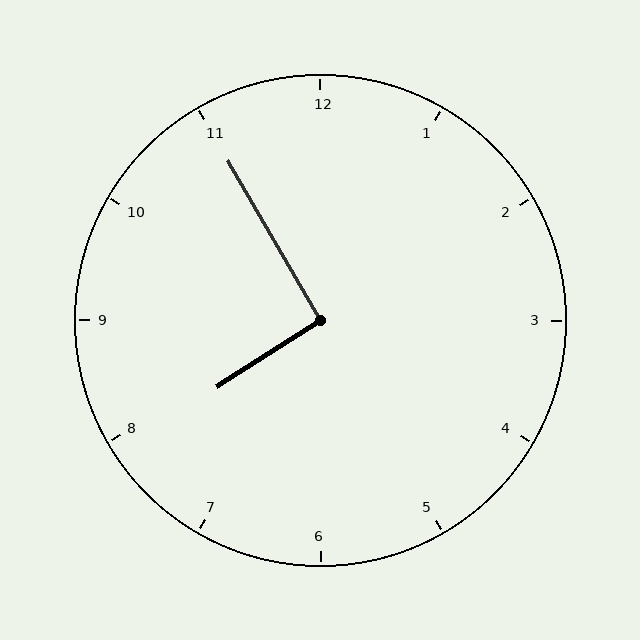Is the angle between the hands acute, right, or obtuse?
It is right.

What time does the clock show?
7:55.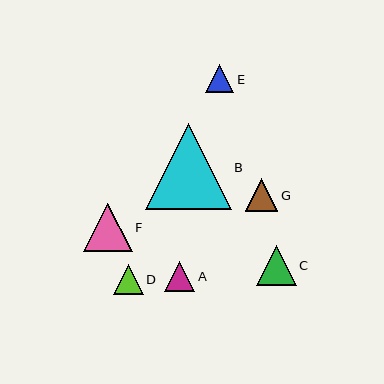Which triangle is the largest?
Triangle B is the largest with a size of approximately 86 pixels.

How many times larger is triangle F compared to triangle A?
Triangle F is approximately 1.6 times the size of triangle A.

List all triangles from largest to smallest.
From largest to smallest: B, F, C, G, A, D, E.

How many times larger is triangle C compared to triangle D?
Triangle C is approximately 1.4 times the size of triangle D.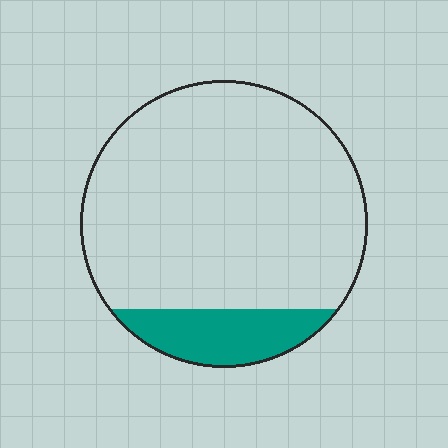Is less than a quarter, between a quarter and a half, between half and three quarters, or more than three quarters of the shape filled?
Less than a quarter.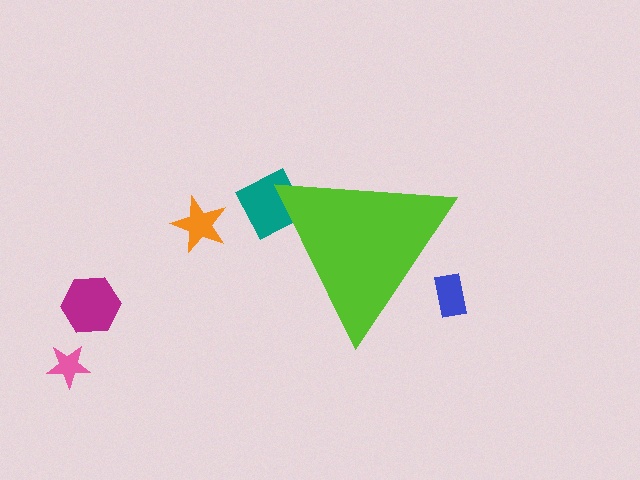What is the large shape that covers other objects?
A lime triangle.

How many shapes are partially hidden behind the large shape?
2 shapes are partially hidden.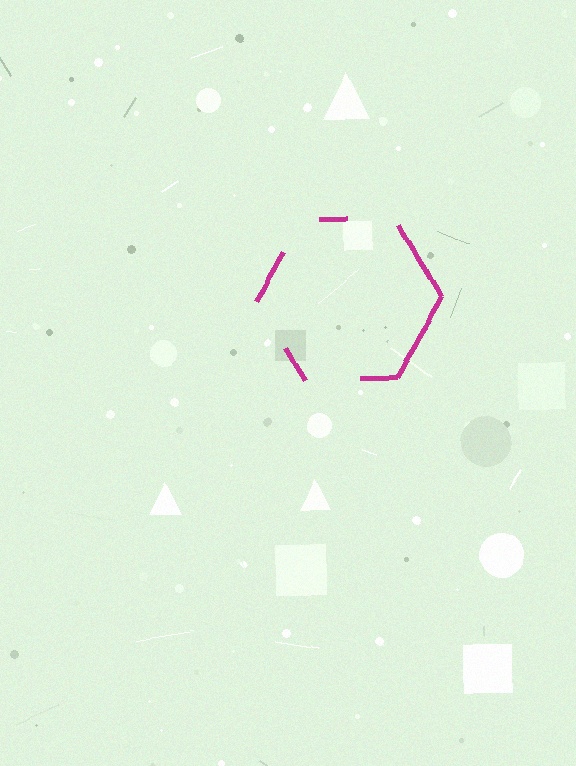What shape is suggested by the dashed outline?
The dashed outline suggests a hexagon.